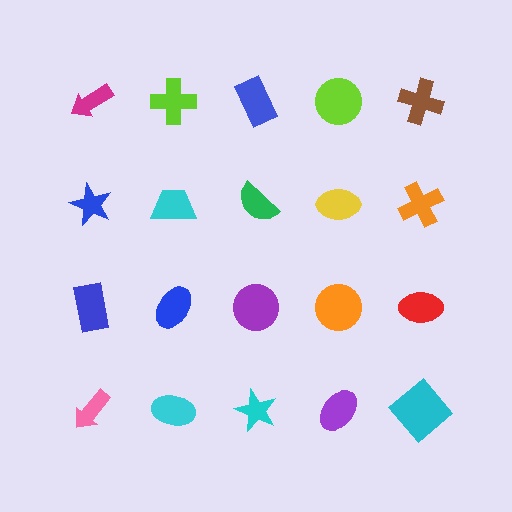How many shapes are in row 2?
5 shapes.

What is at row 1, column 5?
A brown cross.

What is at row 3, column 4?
An orange circle.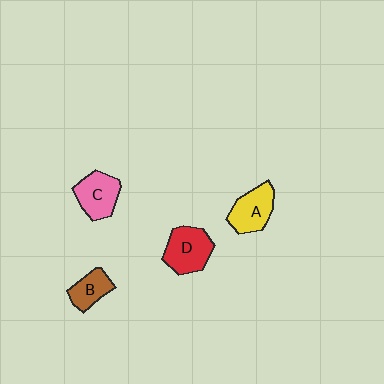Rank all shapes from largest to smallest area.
From largest to smallest: D (red), A (yellow), C (pink), B (brown).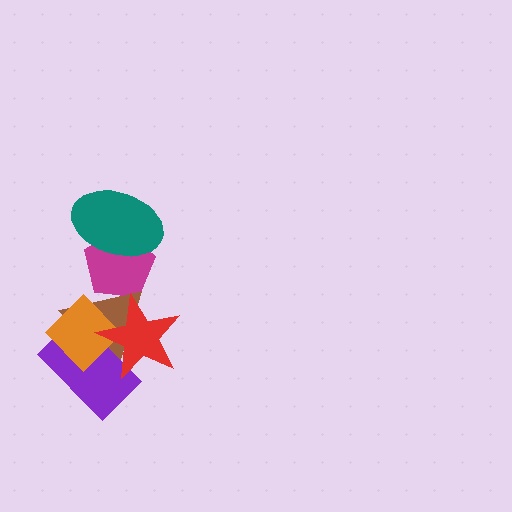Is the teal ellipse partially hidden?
No, no other shape covers it.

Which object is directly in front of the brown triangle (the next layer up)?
The purple rectangle is directly in front of the brown triangle.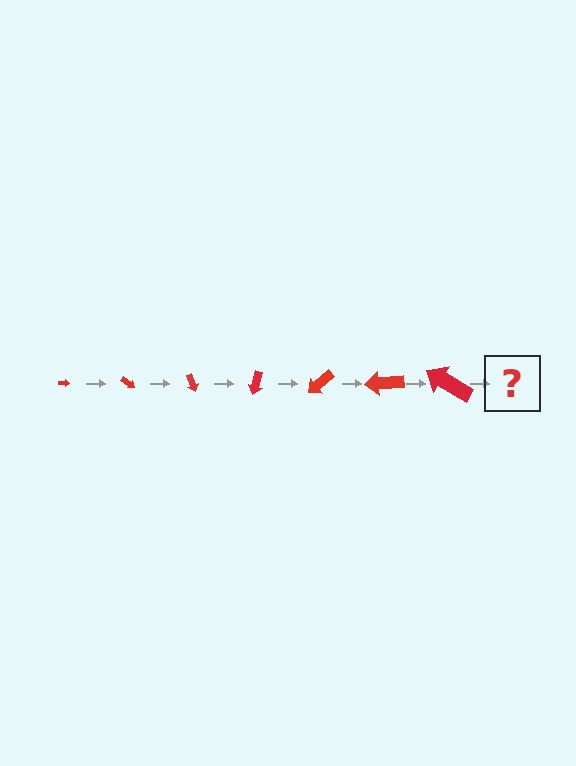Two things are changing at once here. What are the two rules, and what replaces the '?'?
The two rules are that the arrow grows larger each step and it rotates 35 degrees each step. The '?' should be an arrow, larger than the previous one and rotated 245 degrees from the start.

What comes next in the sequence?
The next element should be an arrow, larger than the previous one and rotated 245 degrees from the start.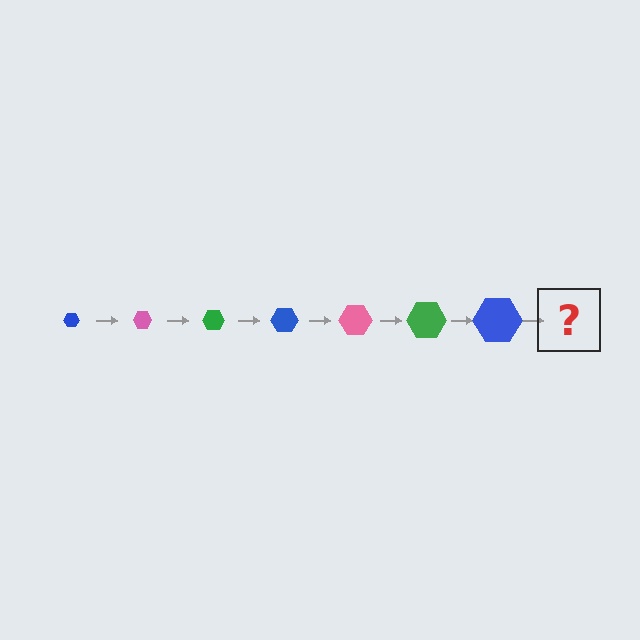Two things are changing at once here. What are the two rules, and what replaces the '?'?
The two rules are that the hexagon grows larger each step and the color cycles through blue, pink, and green. The '?' should be a pink hexagon, larger than the previous one.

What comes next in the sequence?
The next element should be a pink hexagon, larger than the previous one.